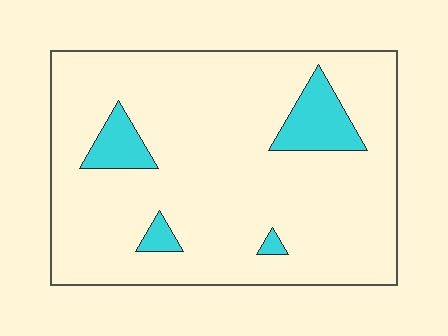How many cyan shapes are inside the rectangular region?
4.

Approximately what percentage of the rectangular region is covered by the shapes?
Approximately 10%.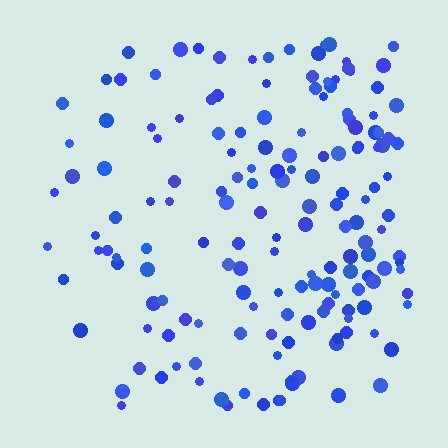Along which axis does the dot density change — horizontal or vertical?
Horizontal.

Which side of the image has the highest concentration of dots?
The right.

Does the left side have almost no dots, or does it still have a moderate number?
Still a moderate number, just noticeably fewer than the right.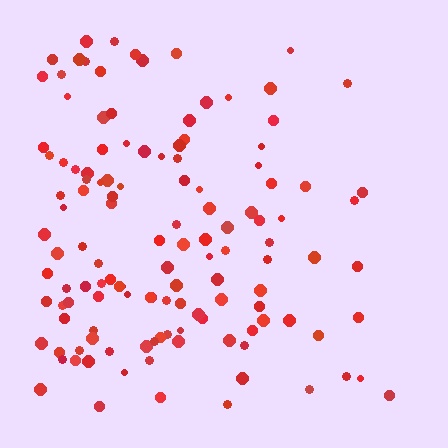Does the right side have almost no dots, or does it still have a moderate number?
Still a moderate number, just noticeably fewer than the left.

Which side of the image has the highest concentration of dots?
The left.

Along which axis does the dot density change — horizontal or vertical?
Horizontal.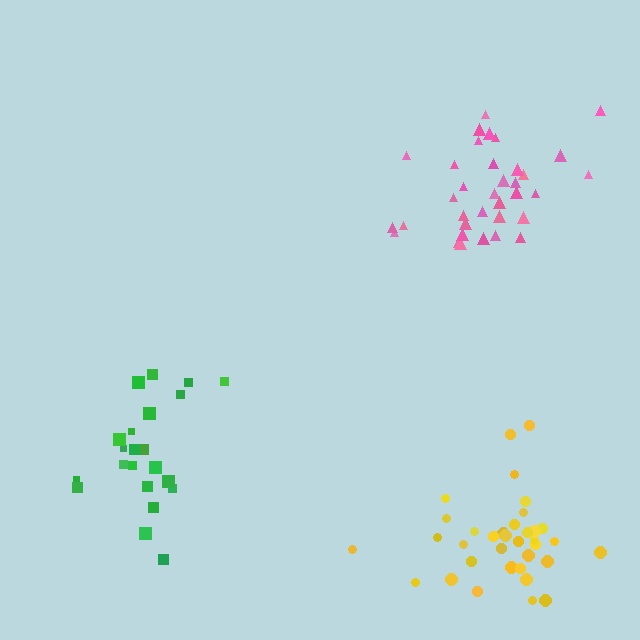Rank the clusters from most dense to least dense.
pink, yellow, green.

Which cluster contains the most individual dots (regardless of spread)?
Pink (35).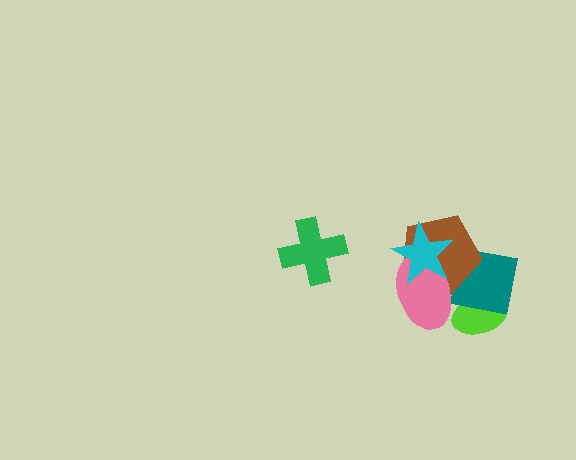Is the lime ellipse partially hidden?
Yes, it is partially covered by another shape.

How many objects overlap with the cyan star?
3 objects overlap with the cyan star.